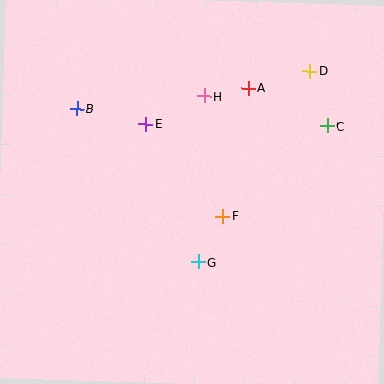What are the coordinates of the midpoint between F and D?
The midpoint between F and D is at (266, 144).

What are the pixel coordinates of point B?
Point B is at (77, 109).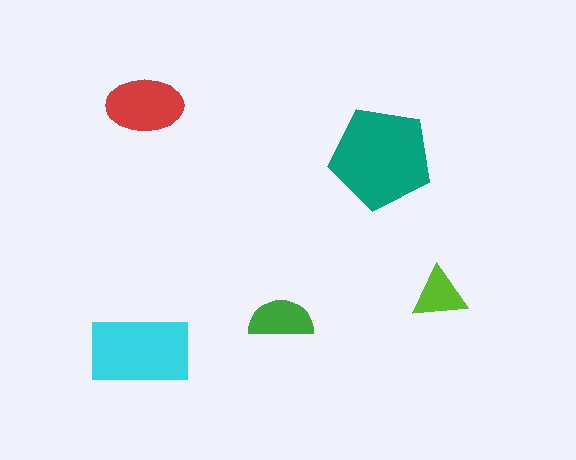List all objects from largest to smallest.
The teal pentagon, the cyan rectangle, the red ellipse, the green semicircle, the lime triangle.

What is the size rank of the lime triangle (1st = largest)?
5th.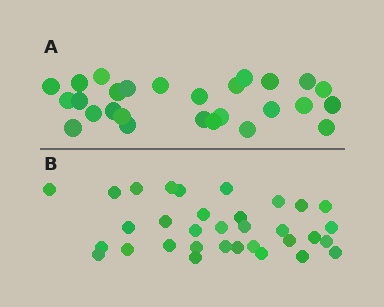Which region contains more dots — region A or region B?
Region B (the bottom region) has more dots.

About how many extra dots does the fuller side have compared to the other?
Region B has about 6 more dots than region A.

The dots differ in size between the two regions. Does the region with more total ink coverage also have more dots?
No. Region A has more total ink coverage because its dots are larger, but region B actually contains more individual dots. Total area can be misleading — the number of items is what matters here.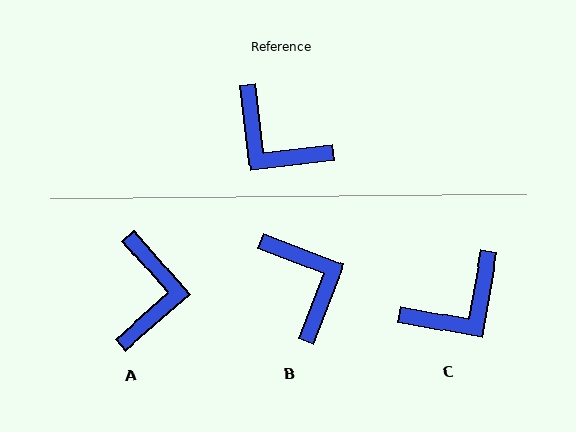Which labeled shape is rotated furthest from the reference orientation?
B, about 152 degrees away.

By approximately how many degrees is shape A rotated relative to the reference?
Approximately 124 degrees counter-clockwise.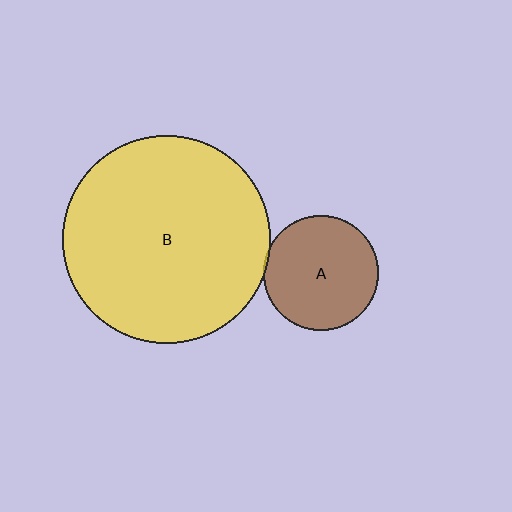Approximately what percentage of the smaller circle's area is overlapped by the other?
Approximately 5%.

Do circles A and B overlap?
Yes.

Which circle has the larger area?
Circle B (yellow).